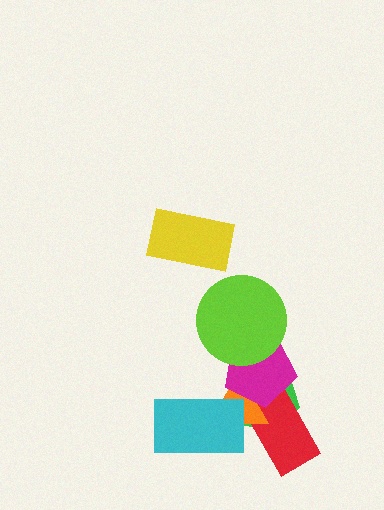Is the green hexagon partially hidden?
Yes, it is partially covered by another shape.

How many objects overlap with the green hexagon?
3 objects overlap with the green hexagon.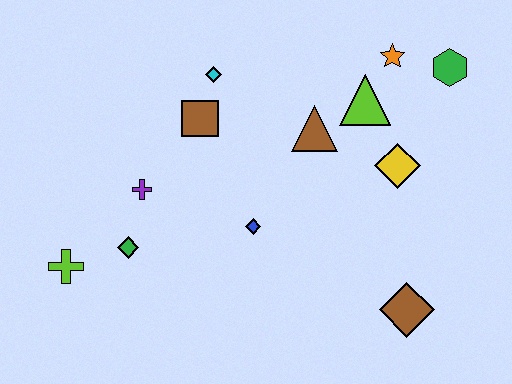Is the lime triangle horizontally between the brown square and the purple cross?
No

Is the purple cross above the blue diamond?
Yes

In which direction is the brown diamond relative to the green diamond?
The brown diamond is to the right of the green diamond.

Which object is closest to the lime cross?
The green diamond is closest to the lime cross.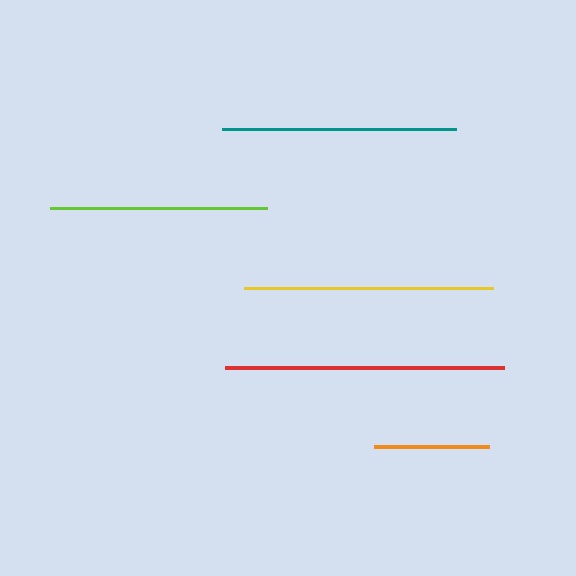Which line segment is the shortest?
The orange line is the shortest at approximately 115 pixels.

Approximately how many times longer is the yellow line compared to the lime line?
The yellow line is approximately 1.1 times the length of the lime line.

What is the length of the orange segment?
The orange segment is approximately 115 pixels long.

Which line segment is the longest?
The red line is the longest at approximately 279 pixels.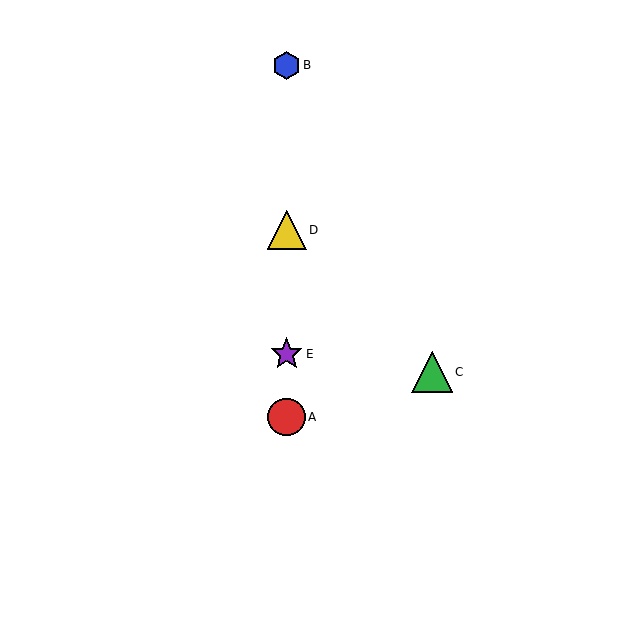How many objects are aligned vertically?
4 objects (A, B, D, E) are aligned vertically.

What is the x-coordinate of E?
Object E is at x≈287.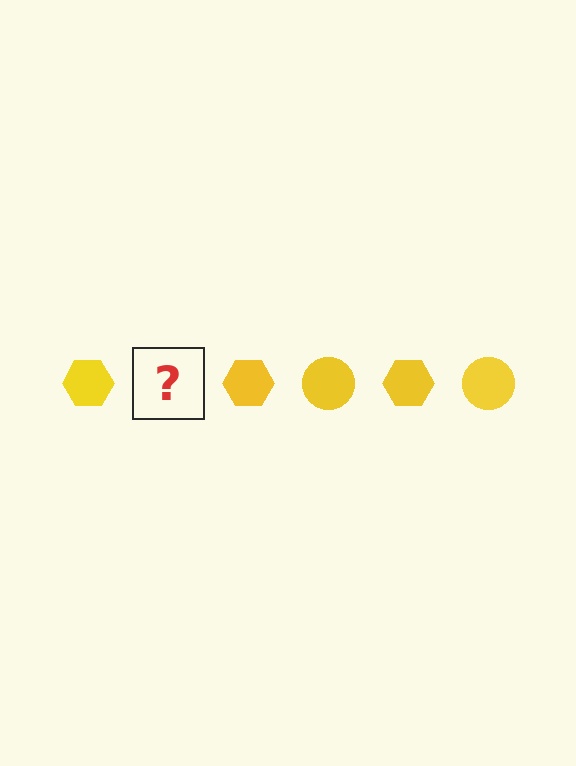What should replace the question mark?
The question mark should be replaced with a yellow circle.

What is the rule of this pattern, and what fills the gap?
The rule is that the pattern cycles through hexagon, circle shapes in yellow. The gap should be filled with a yellow circle.